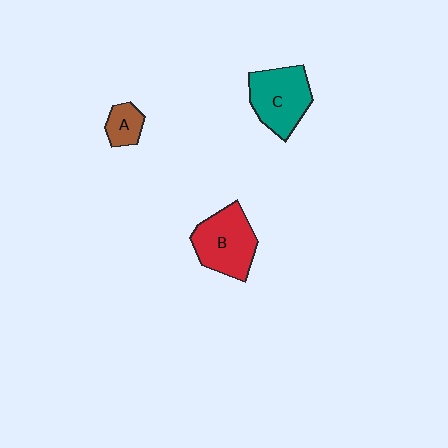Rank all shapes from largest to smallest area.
From largest to smallest: B (red), C (teal), A (brown).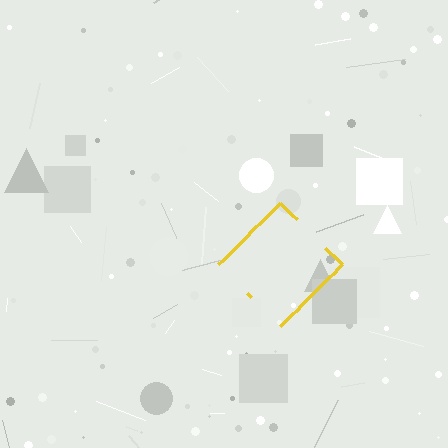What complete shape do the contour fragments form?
The contour fragments form a diamond.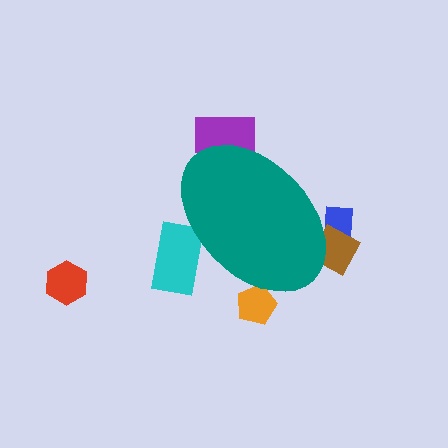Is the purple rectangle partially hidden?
Yes, the purple rectangle is partially hidden behind the teal ellipse.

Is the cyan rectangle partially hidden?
Yes, the cyan rectangle is partially hidden behind the teal ellipse.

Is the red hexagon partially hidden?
No, the red hexagon is fully visible.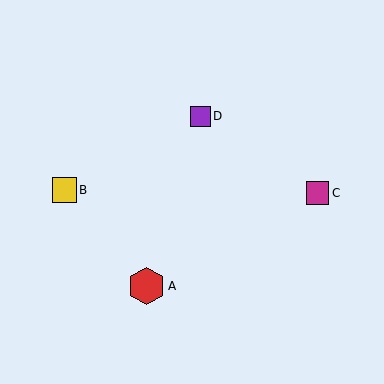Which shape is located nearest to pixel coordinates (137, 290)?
The red hexagon (labeled A) at (146, 286) is nearest to that location.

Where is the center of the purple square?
The center of the purple square is at (200, 116).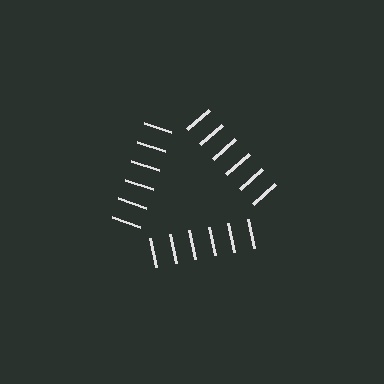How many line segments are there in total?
18 — 6 along each of the 3 edges.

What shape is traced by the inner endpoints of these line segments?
An illusory triangle — the line segments terminate on its edges but no continuous stroke is drawn.